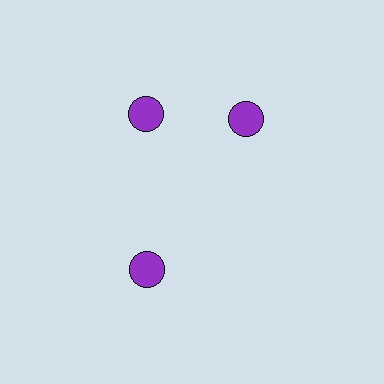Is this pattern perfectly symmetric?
No. The 3 purple circles are arranged in a ring, but one element near the 3 o'clock position is rotated out of alignment along the ring, breaking the 3-fold rotational symmetry.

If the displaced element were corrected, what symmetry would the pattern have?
It would have 3-fold rotational symmetry — the pattern would map onto itself every 120 degrees.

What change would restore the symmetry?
The symmetry would be restored by rotating it back into even spacing with its neighbors so that all 3 circles sit at equal angles and equal distance from the center.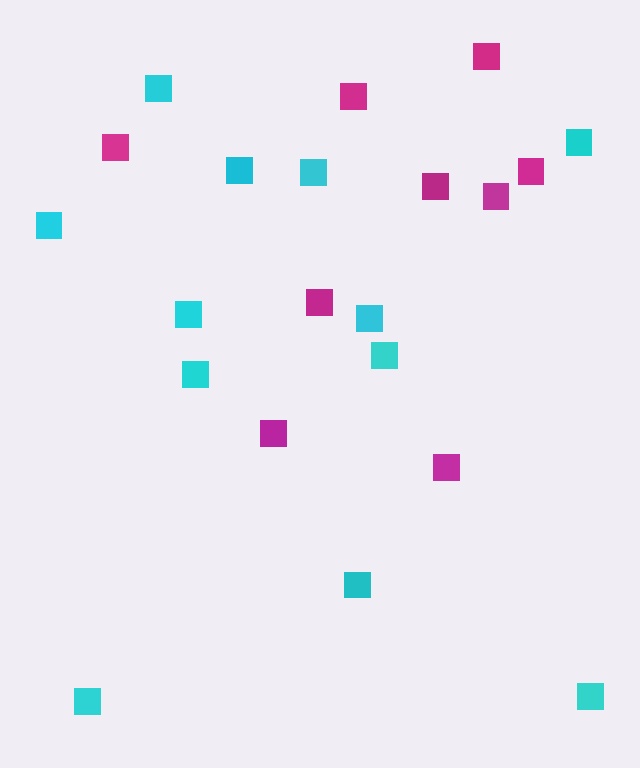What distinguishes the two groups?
There are 2 groups: one group of magenta squares (9) and one group of cyan squares (12).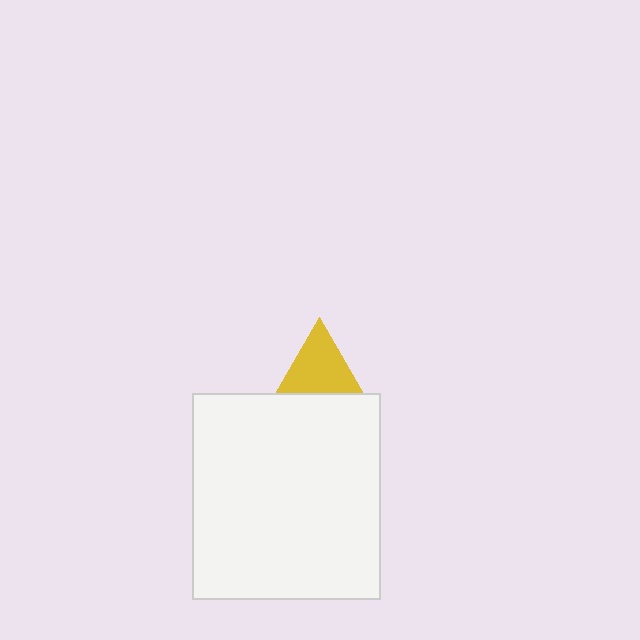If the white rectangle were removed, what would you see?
You would see the complete yellow triangle.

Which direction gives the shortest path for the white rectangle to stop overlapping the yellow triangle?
Moving down gives the shortest separation.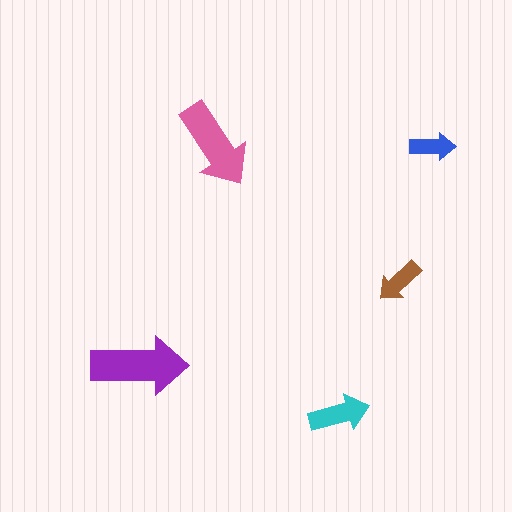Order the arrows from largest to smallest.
the purple one, the pink one, the cyan one, the brown one, the blue one.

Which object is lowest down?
The cyan arrow is bottommost.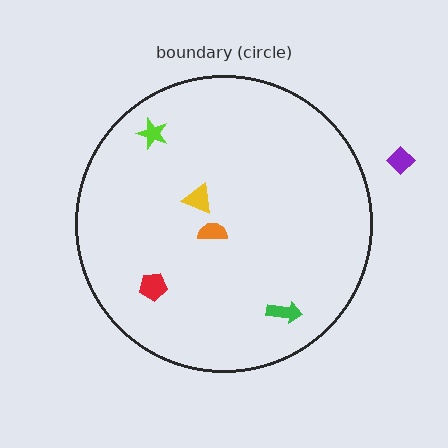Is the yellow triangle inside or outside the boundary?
Inside.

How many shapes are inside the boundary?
5 inside, 1 outside.